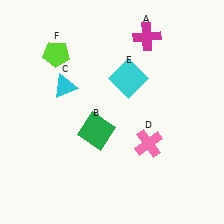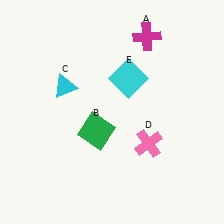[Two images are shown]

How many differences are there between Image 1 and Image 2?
There is 1 difference between the two images.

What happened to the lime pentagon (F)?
The lime pentagon (F) was removed in Image 2. It was in the top-left area of Image 1.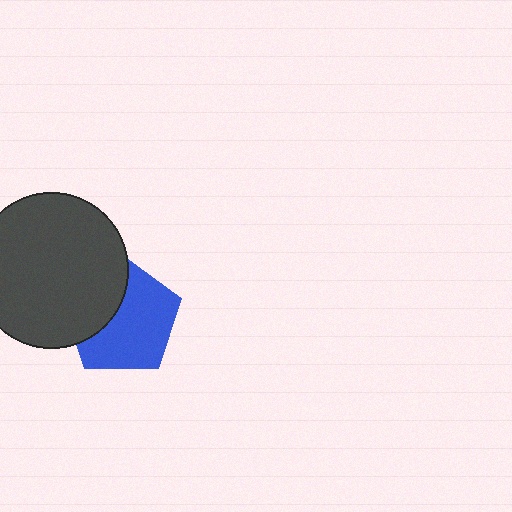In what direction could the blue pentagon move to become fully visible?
The blue pentagon could move right. That would shift it out from behind the dark gray circle entirely.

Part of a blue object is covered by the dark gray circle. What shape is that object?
It is a pentagon.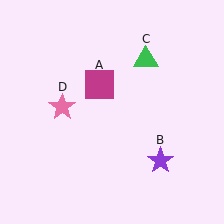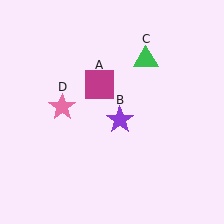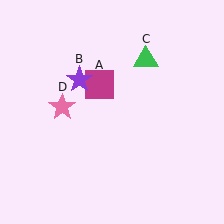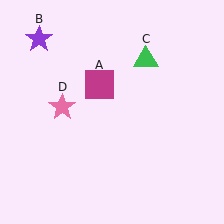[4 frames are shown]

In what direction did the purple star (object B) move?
The purple star (object B) moved up and to the left.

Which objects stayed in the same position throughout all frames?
Magenta square (object A) and green triangle (object C) and pink star (object D) remained stationary.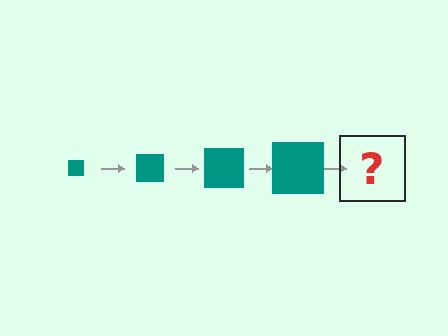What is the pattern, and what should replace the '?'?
The pattern is that the square gets progressively larger each step. The '?' should be a teal square, larger than the previous one.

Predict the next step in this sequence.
The next step is a teal square, larger than the previous one.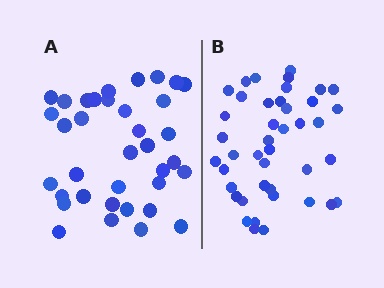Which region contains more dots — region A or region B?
Region B (the right region) has more dots.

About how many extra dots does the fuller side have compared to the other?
Region B has about 6 more dots than region A.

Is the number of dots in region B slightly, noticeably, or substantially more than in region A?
Region B has only slightly more — the two regions are fairly close. The ratio is roughly 1.2 to 1.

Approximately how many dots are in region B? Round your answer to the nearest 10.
About 40 dots. (The exact count is 42, which rounds to 40.)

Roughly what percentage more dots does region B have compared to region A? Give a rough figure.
About 15% more.